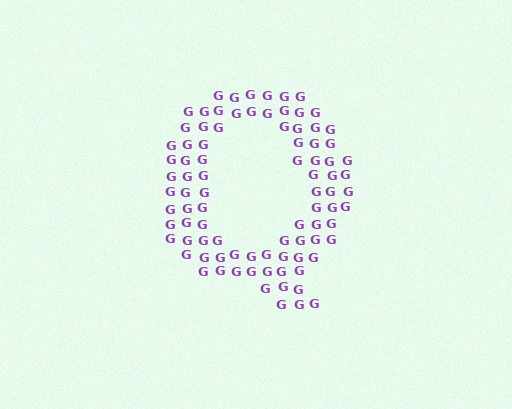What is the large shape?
The large shape is the letter Q.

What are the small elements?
The small elements are letter G's.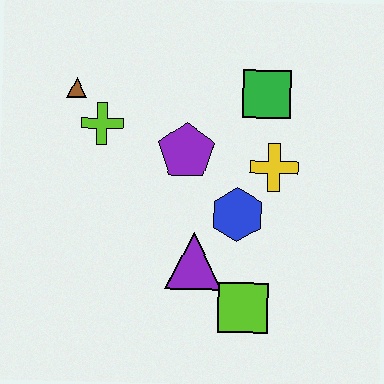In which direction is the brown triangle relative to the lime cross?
The brown triangle is above the lime cross.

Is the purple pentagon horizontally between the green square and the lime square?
No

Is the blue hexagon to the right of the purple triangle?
Yes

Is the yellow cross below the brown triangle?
Yes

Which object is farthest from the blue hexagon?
The brown triangle is farthest from the blue hexagon.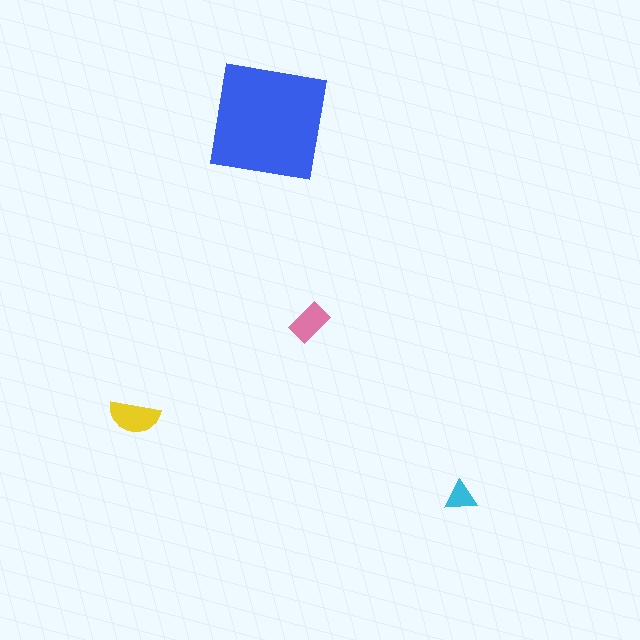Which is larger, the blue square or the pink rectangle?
The blue square.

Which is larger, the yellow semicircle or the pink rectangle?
The yellow semicircle.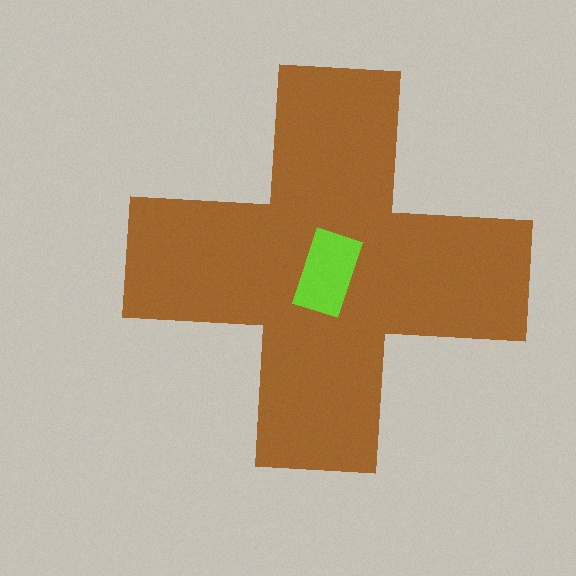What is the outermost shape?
The brown cross.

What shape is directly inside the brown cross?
The lime rectangle.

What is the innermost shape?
The lime rectangle.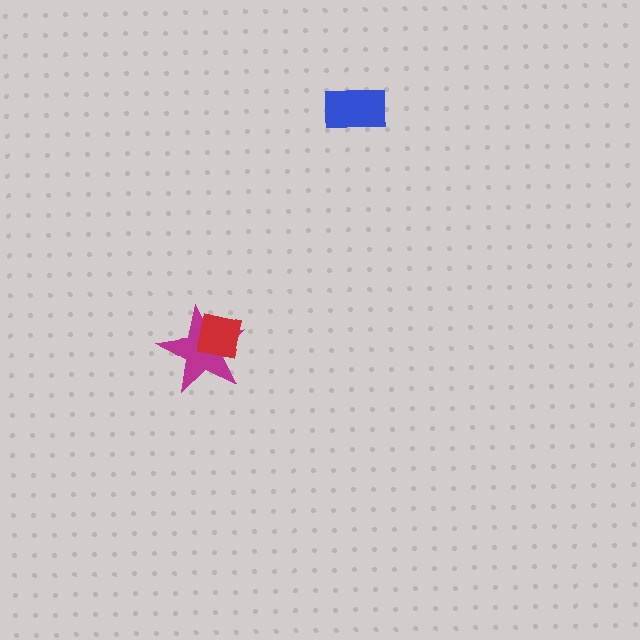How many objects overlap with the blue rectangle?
0 objects overlap with the blue rectangle.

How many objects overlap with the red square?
1 object overlaps with the red square.